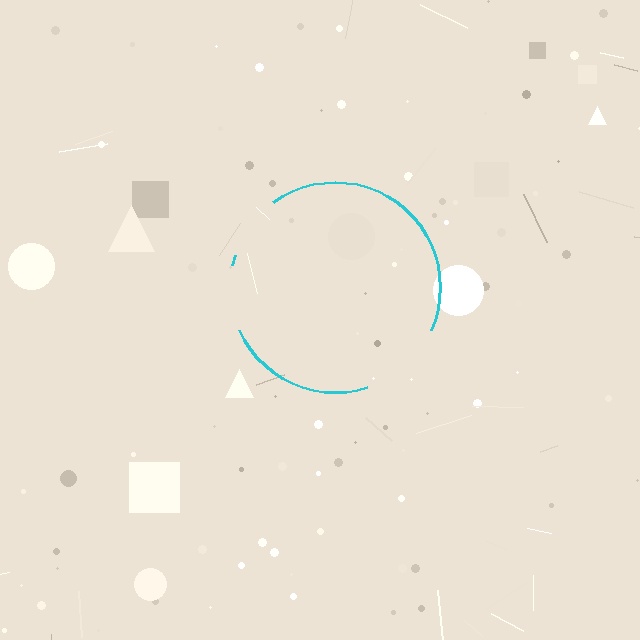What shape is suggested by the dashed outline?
The dashed outline suggests a circle.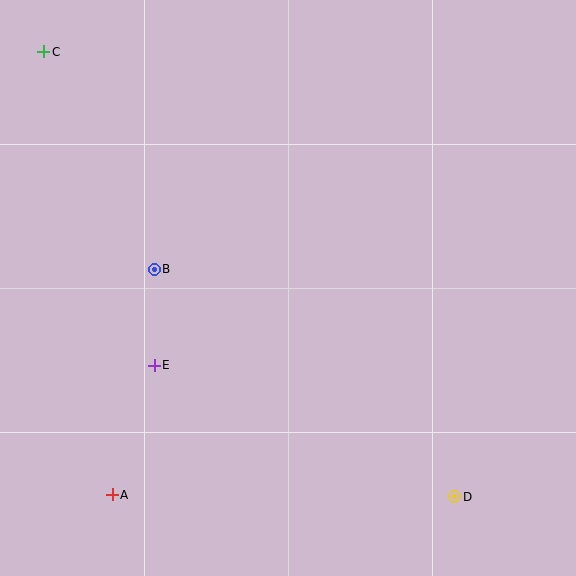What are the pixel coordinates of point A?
Point A is at (112, 495).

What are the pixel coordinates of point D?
Point D is at (455, 497).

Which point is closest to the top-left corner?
Point C is closest to the top-left corner.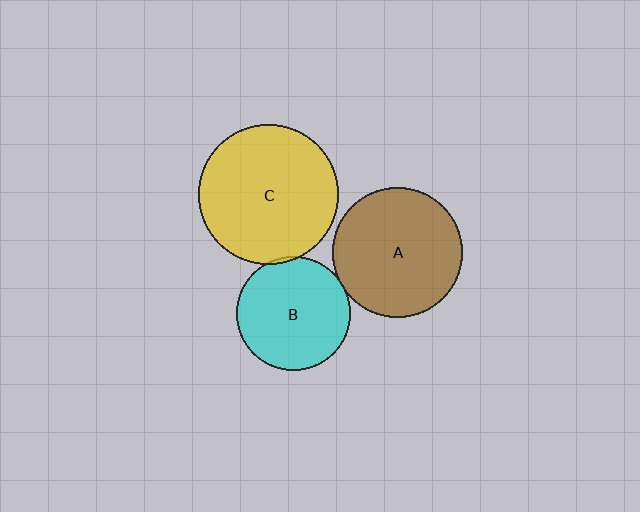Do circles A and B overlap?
Yes.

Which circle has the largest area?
Circle C (yellow).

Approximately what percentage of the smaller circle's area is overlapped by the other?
Approximately 5%.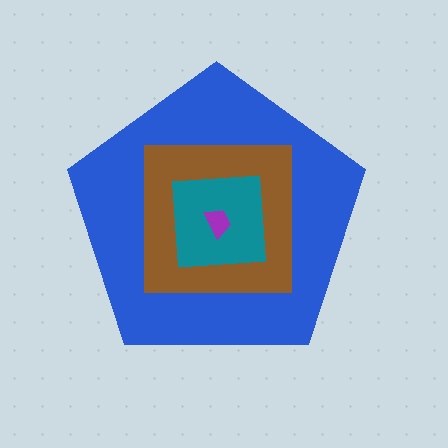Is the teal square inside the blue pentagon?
Yes.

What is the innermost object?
The purple trapezoid.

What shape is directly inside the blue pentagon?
The brown square.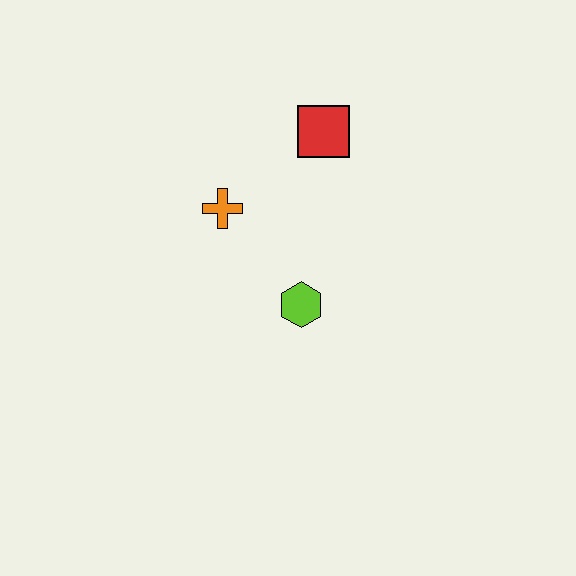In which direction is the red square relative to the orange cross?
The red square is to the right of the orange cross.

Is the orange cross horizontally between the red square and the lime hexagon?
No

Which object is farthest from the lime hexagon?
The red square is farthest from the lime hexagon.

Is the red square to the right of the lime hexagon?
Yes